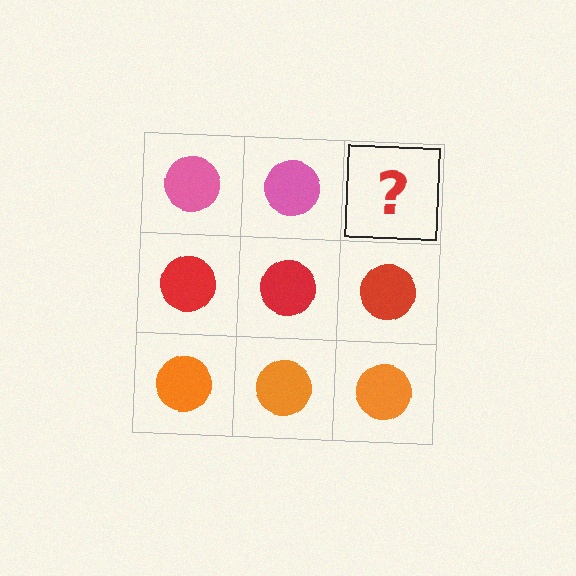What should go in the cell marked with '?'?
The missing cell should contain a pink circle.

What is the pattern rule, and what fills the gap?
The rule is that each row has a consistent color. The gap should be filled with a pink circle.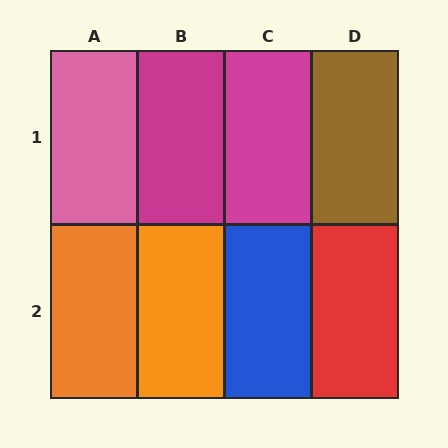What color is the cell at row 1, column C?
Magenta.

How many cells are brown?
1 cell is brown.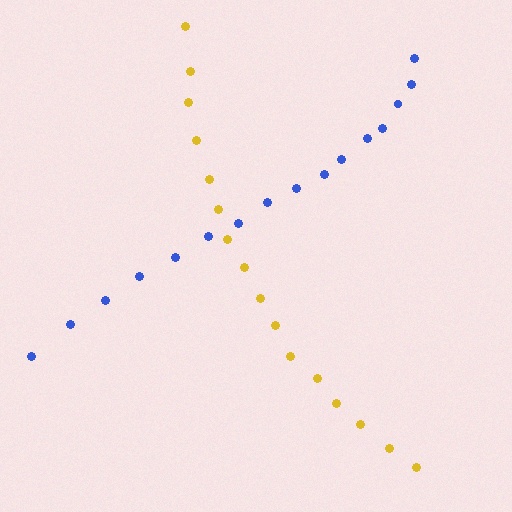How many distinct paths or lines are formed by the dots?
There are 2 distinct paths.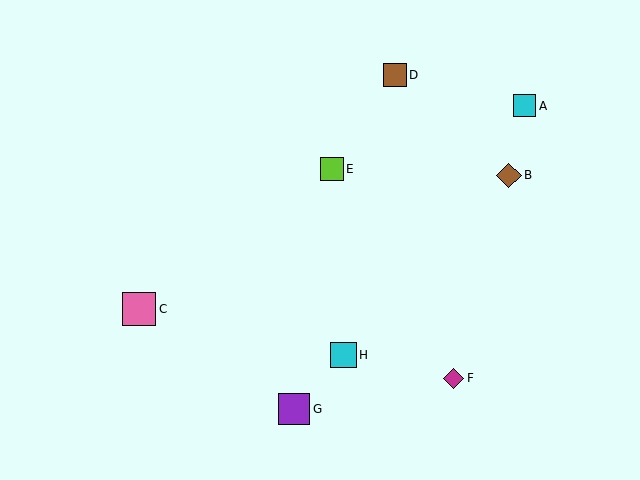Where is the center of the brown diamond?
The center of the brown diamond is at (509, 175).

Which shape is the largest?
The pink square (labeled C) is the largest.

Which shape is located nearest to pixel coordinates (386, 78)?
The brown square (labeled D) at (395, 75) is nearest to that location.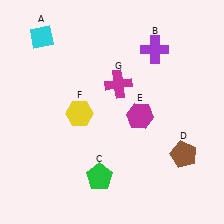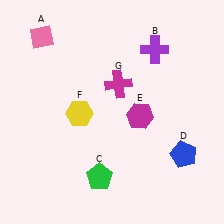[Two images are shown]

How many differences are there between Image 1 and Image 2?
There are 2 differences between the two images.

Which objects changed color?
A changed from cyan to pink. D changed from brown to blue.